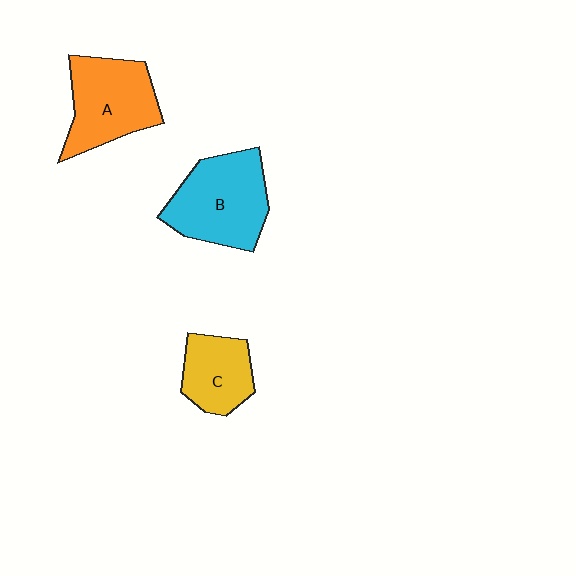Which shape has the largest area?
Shape B (cyan).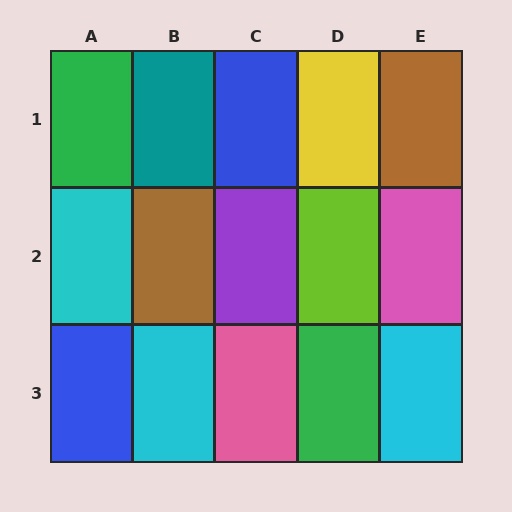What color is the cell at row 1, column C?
Blue.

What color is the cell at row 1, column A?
Green.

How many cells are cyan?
3 cells are cyan.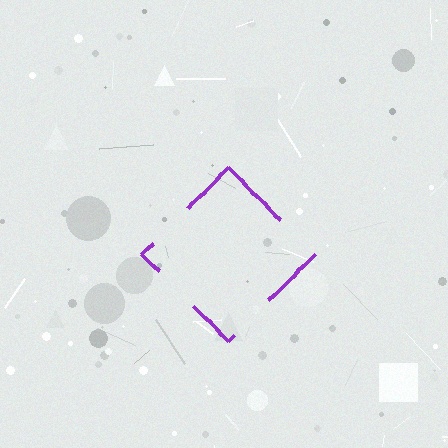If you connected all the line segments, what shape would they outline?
They would outline a diamond.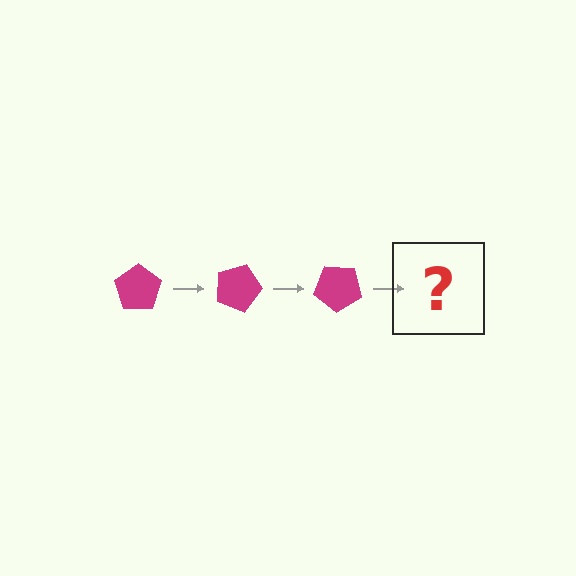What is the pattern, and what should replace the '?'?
The pattern is that the pentagon rotates 20 degrees each step. The '?' should be a magenta pentagon rotated 60 degrees.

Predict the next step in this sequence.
The next step is a magenta pentagon rotated 60 degrees.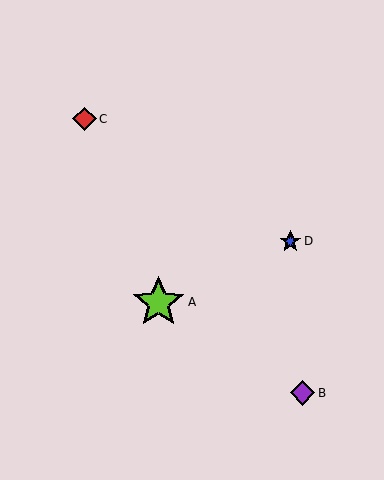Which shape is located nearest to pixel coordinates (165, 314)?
The lime star (labeled A) at (159, 302) is nearest to that location.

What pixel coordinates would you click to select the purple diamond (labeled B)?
Click at (303, 393) to select the purple diamond B.